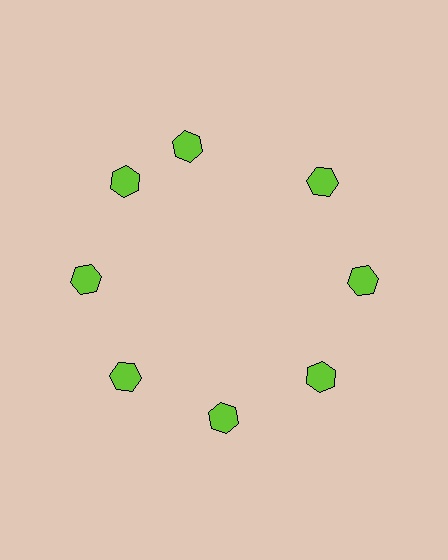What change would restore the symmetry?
The symmetry would be restored by rotating it back into even spacing with its neighbors so that all 8 hexagons sit at equal angles and equal distance from the center.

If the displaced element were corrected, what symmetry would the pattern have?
It would have 8-fold rotational symmetry — the pattern would map onto itself every 45 degrees.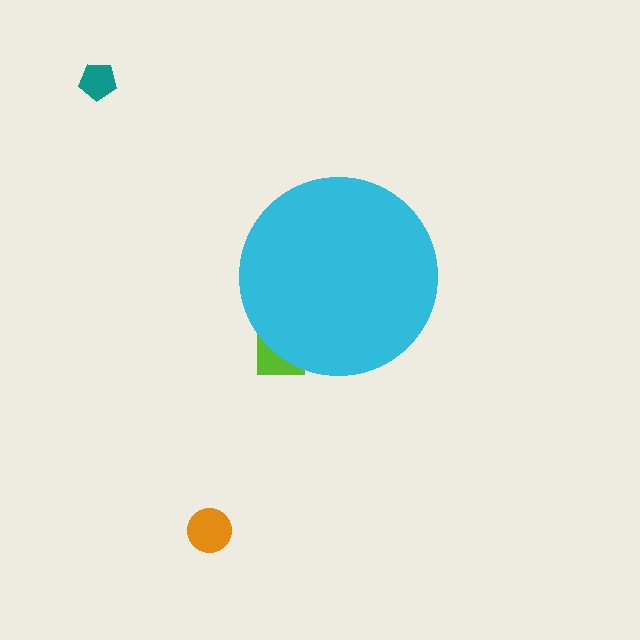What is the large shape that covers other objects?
A cyan circle.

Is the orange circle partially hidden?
No, the orange circle is fully visible.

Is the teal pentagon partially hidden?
No, the teal pentagon is fully visible.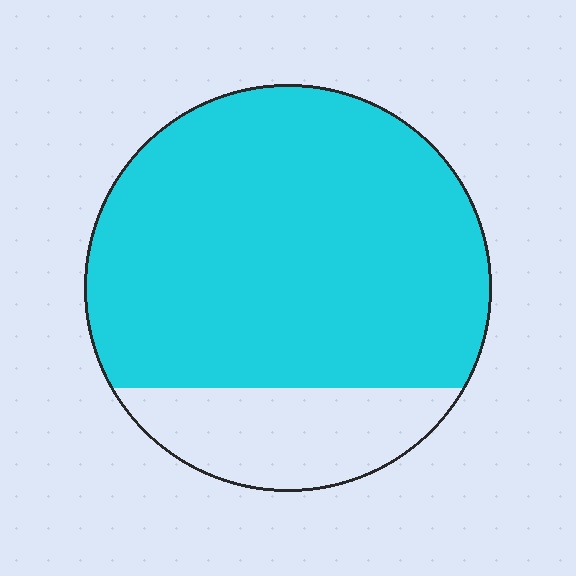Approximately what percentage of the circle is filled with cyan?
Approximately 80%.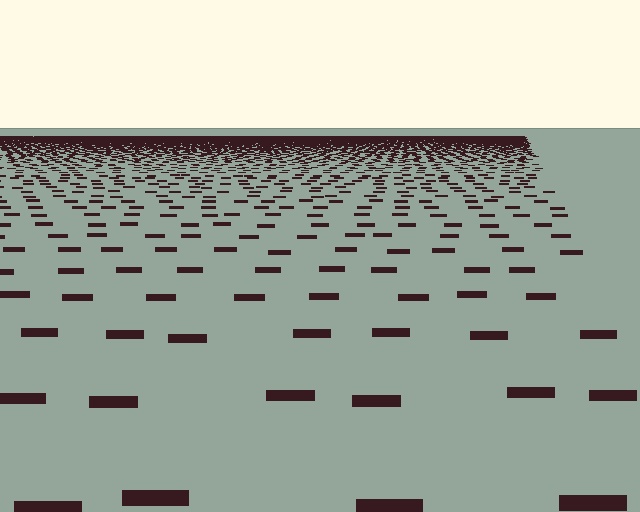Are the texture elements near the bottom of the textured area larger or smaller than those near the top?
Larger. Near the bottom, elements are closer to the viewer and appear at a bigger on-screen size.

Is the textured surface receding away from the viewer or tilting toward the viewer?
The surface is receding away from the viewer. Texture elements get smaller and denser toward the top.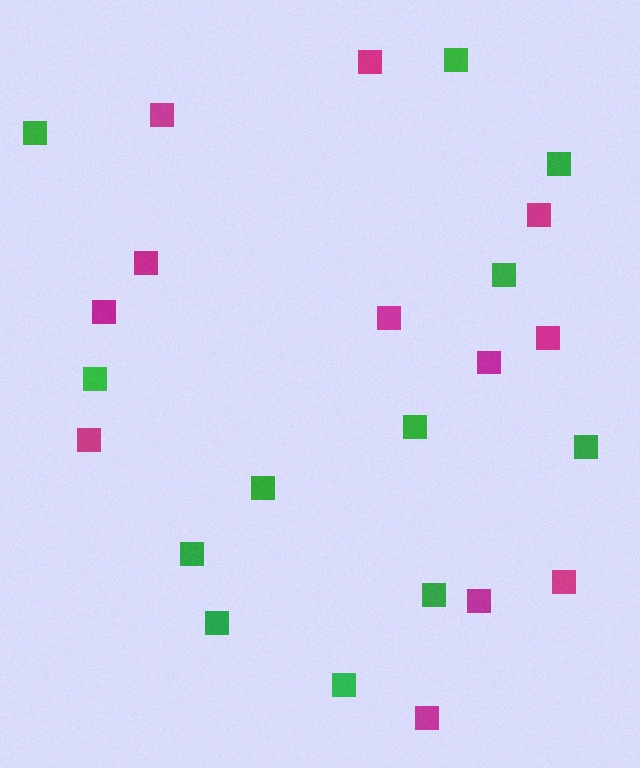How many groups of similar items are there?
There are 2 groups: one group of green squares (12) and one group of magenta squares (12).